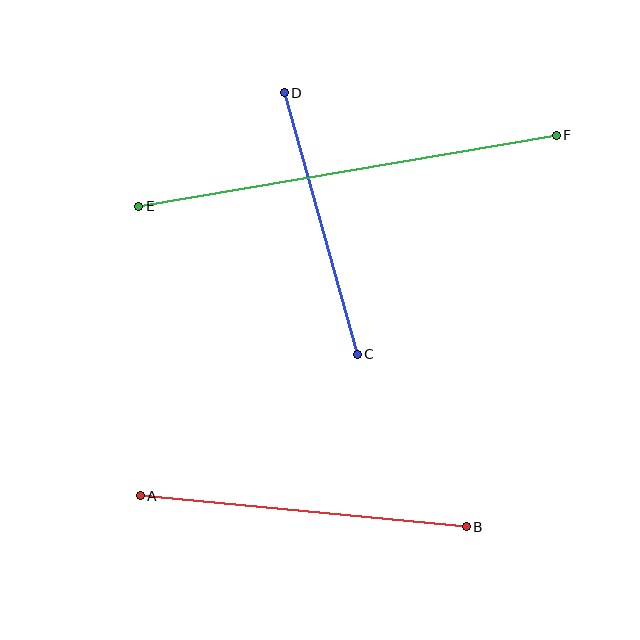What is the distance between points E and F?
The distance is approximately 424 pixels.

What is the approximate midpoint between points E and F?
The midpoint is at approximately (348, 171) pixels.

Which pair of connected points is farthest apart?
Points E and F are farthest apart.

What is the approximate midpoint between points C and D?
The midpoint is at approximately (321, 224) pixels.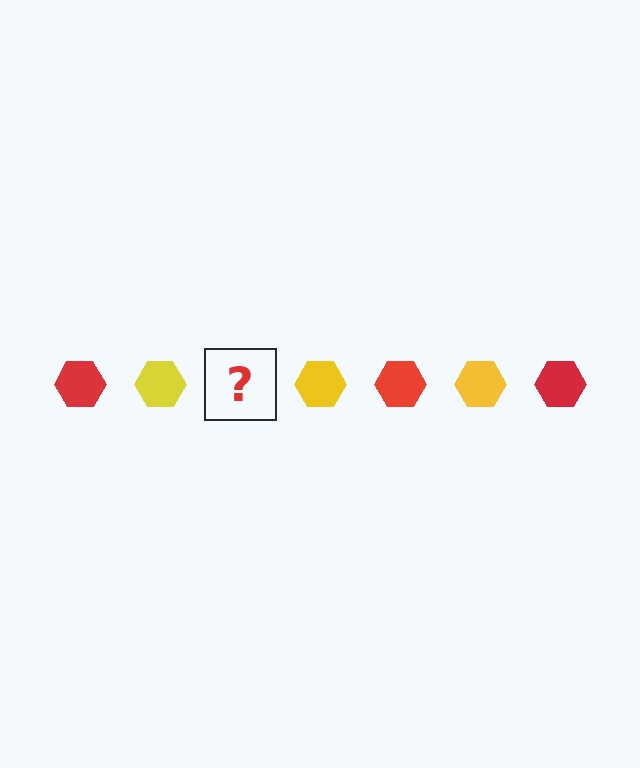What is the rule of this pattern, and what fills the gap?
The rule is that the pattern cycles through red, yellow hexagons. The gap should be filled with a red hexagon.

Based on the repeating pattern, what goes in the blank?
The blank should be a red hexagon.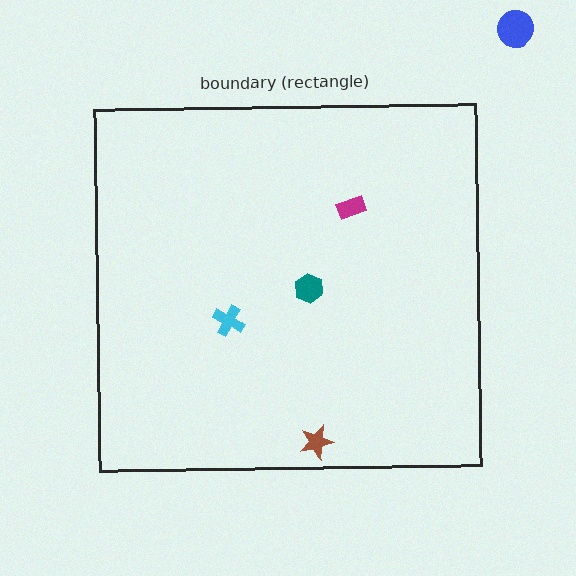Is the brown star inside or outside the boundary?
Inside.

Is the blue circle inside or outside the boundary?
Outside.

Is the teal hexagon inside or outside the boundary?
Inside.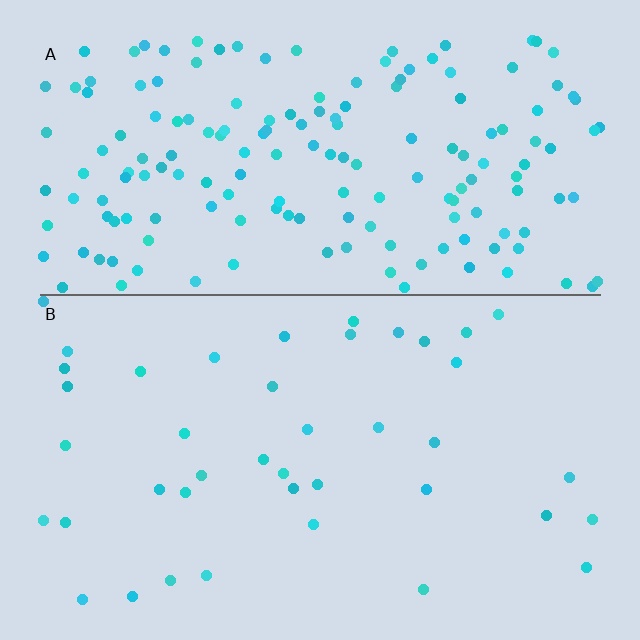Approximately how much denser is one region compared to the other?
Approximately 4.2× — region A over region B.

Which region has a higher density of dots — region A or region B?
A (the top).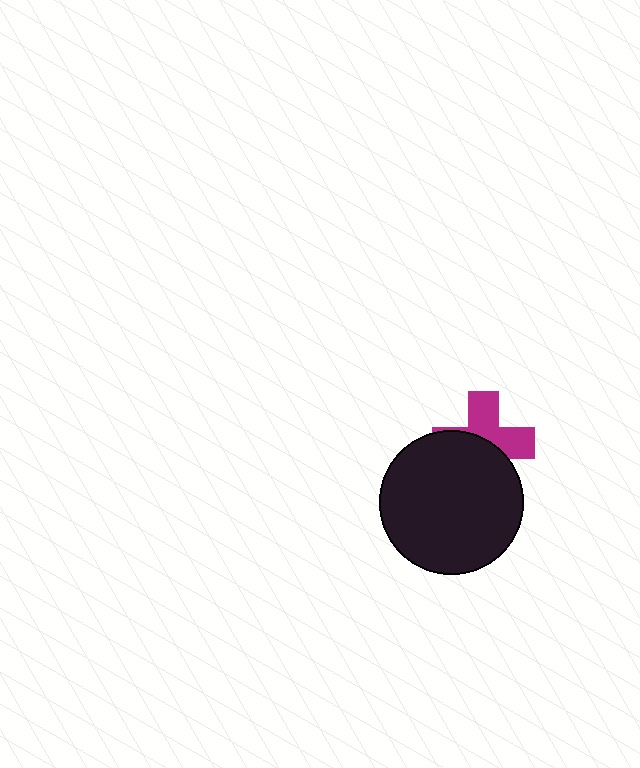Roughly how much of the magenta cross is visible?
About half of it is visible (roughly 48%).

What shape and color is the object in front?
The object in front is a black circle.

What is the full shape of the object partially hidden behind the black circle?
The partially hidden object is a magenta cross.